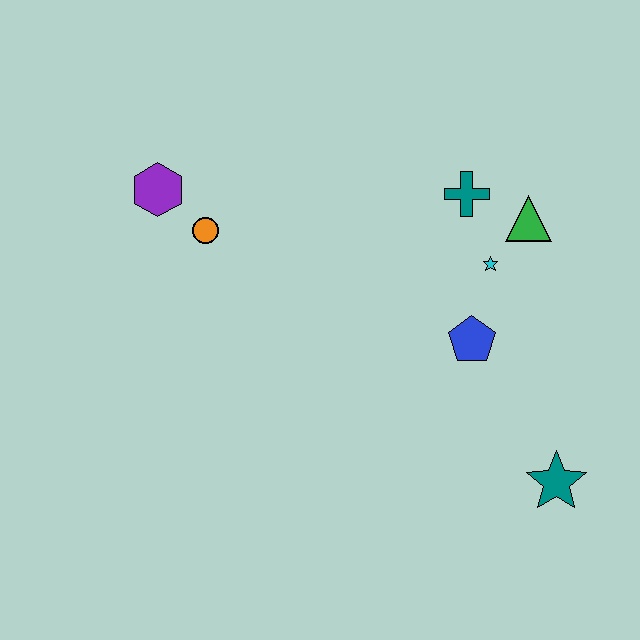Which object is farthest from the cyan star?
The purple hexagon is farthest from the cyan star.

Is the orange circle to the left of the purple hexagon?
No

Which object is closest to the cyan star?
The green triangle is closest to the cyan star.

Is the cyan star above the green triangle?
No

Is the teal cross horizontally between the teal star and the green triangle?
No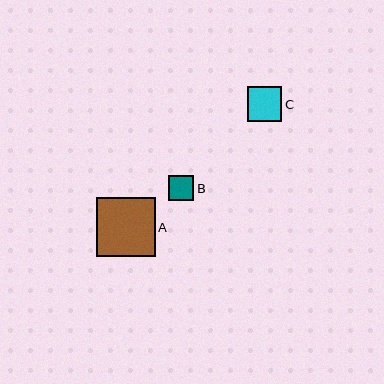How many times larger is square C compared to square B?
Square C is approximately 1.4 times the size of square B.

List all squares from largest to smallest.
From largest to smallest: A, C, B.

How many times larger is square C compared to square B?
Square C is approximately 1.4 times the size of square B.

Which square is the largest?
Square A is the largest with a size of approximately 59 pixels.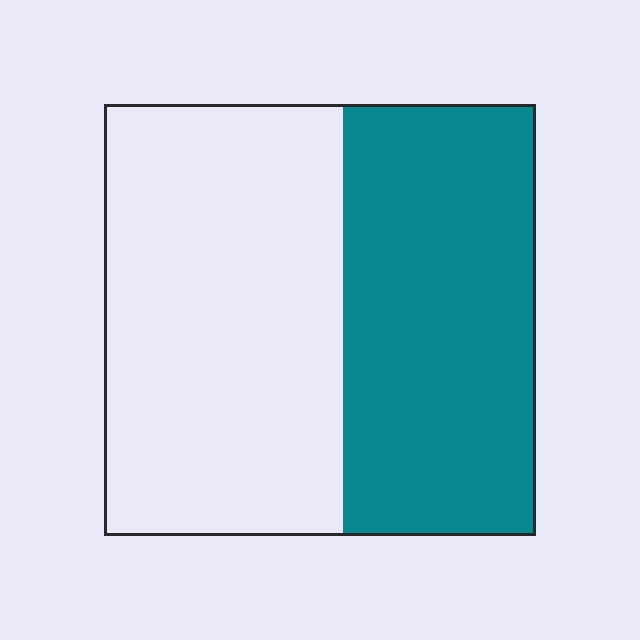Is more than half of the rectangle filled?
No.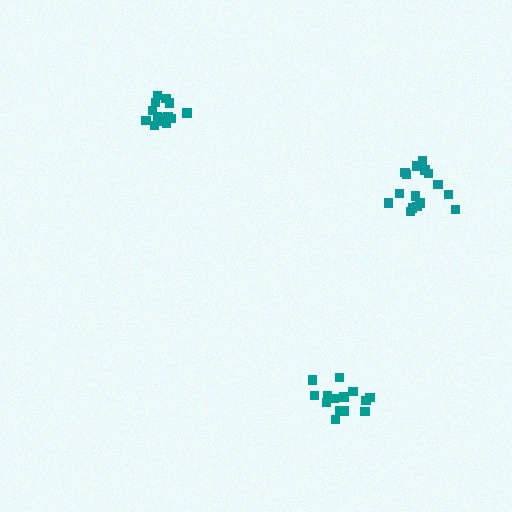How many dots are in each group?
Group 1: 17 dots, Group 2: 16 dots, Group 3: 14 dots (47 total).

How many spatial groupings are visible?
There are 3 spatial groupings.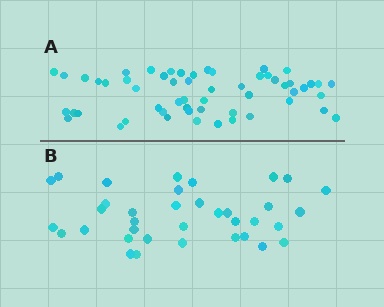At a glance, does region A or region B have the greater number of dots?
Region A (the top region) has more dots.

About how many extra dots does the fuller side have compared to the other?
Region A has approximately 20 more dots than region B.